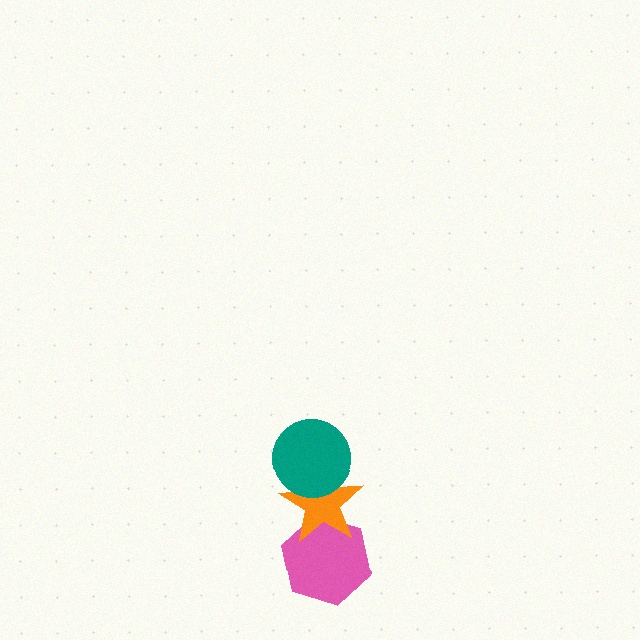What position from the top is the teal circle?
The teal circle is 1st from the top.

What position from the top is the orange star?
The orange star is 2nd from the top.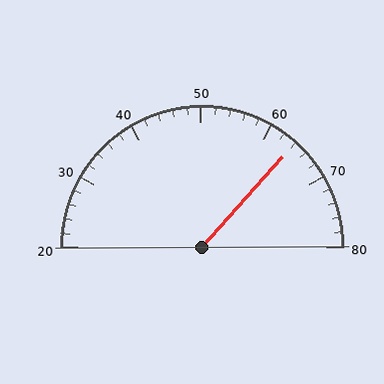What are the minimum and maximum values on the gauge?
The gauge ranges from 20 to 80.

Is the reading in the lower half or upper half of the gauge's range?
The reading is in the upper half of the range (20 to 80).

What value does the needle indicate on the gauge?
The needle indicates approximately 64.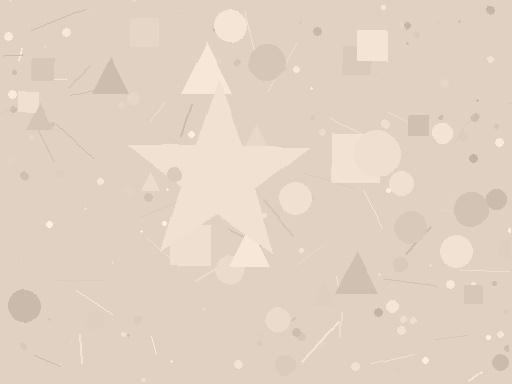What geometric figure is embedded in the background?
A star is embedded in the background.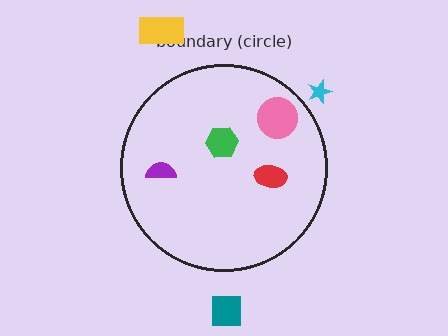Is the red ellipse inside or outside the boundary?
Inside.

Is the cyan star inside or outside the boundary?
Outside.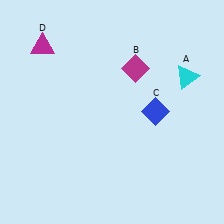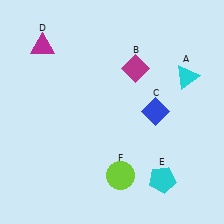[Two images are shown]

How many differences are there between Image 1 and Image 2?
There are 2 differences between the two images.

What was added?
A cyan pentagon (E), a lime circle (F) were added in Image 2.